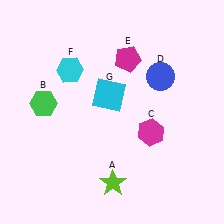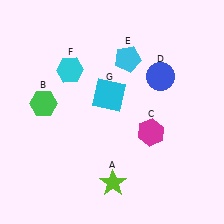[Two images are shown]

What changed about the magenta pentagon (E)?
In Image 1, E is magenta. In Image 2, it changed to cyan.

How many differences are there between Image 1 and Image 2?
There is 1 difference between the two images.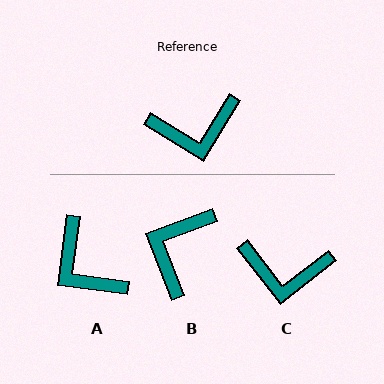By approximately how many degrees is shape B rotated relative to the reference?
Approximately 128 degrees clockwise.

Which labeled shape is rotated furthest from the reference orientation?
B, about 128 degrees away.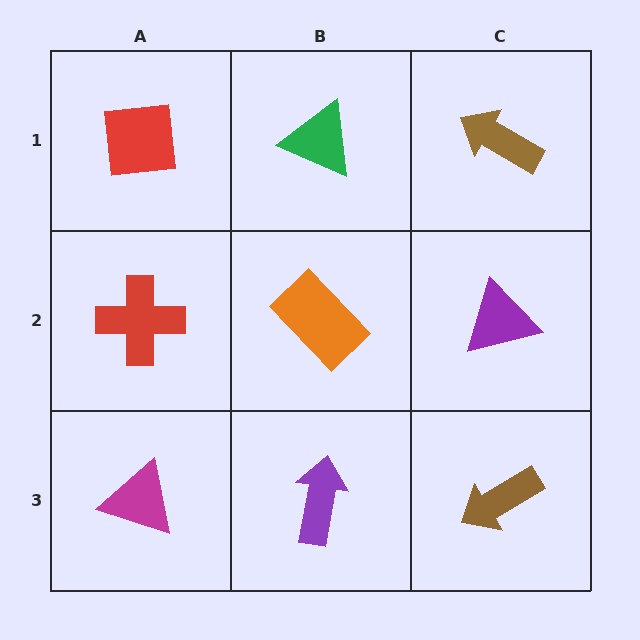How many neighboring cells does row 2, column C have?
3.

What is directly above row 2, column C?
A brown arrow.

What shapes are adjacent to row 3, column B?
An orange rectangle (row 2, column B), a magenta triangle (row 3, column A), a brown arrow (row 3, column C).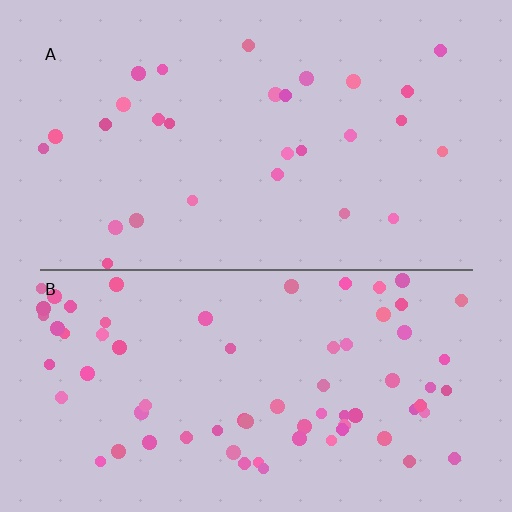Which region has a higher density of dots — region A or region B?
B (the bottom).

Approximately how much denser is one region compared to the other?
Approximately 2.5× — region B over region A.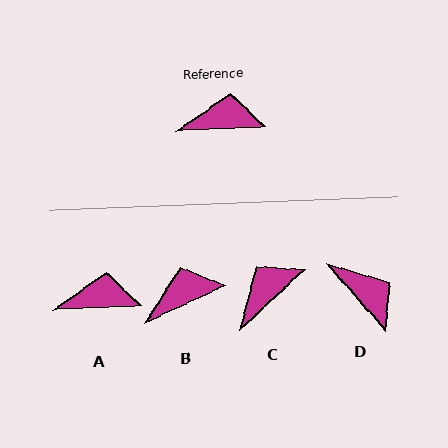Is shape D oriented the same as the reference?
No, it is off by about 52 degrees.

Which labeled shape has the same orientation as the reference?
A.